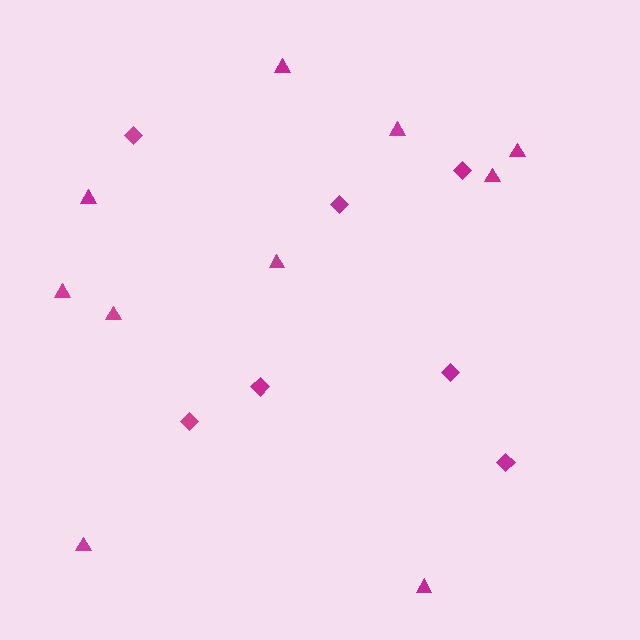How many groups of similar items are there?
There are 2 groups: one group of triangles (10) and one group of diamonds (7).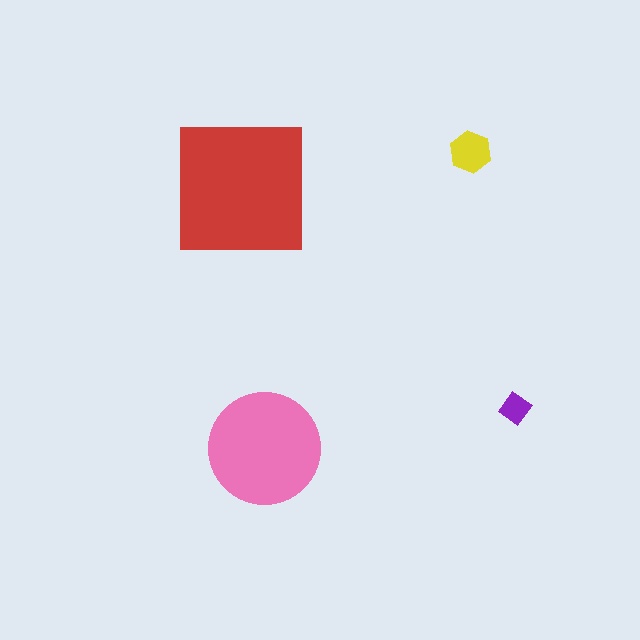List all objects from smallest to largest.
The purple diamond, the yellow hexagon, the pink circle, the red square.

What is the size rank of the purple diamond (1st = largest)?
4th.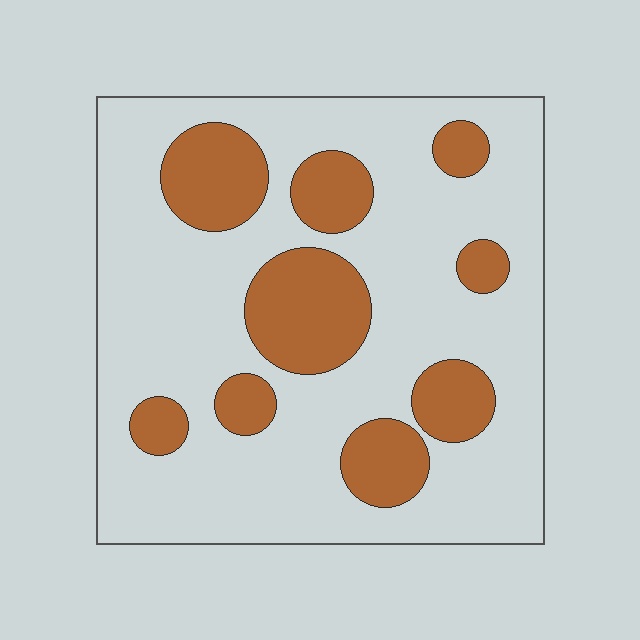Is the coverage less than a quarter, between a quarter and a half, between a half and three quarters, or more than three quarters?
Between a quarter and a half.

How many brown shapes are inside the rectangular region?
9.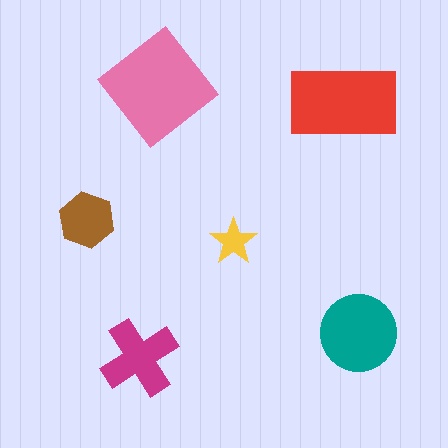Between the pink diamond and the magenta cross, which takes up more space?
The pink diamond.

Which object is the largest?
The pink diamond.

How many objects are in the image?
There are 6 objects in the image.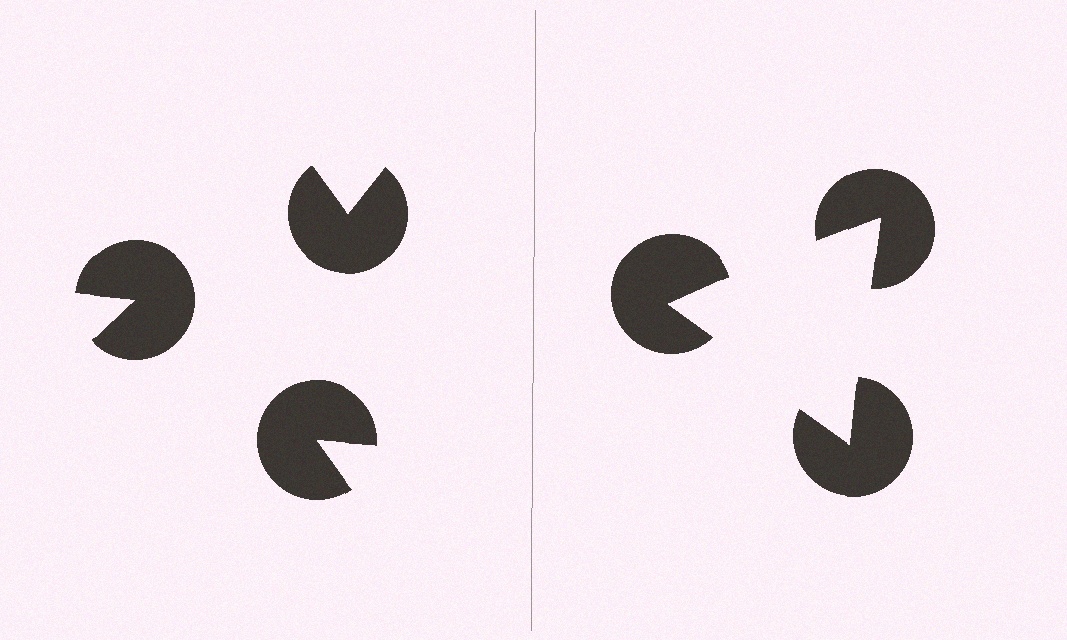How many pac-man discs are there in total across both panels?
6 — 3 on each side.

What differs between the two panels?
The pac-man discs are positioned identically on both sides; only the wedge orientations differ. On the right they align to a triangle; on the left they are misaligned.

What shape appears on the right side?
An illusory triangle.